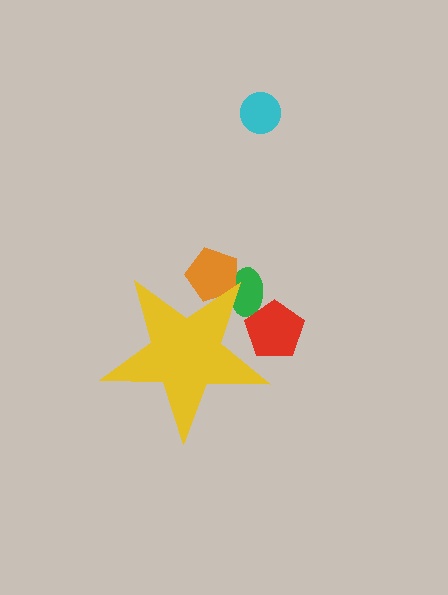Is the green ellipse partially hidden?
Yes, the green ellipse is partially hidden behind the yellow star.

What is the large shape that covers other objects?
A yellow star.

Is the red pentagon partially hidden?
Yes, the red pentagon is partially hidden behind the yellow star.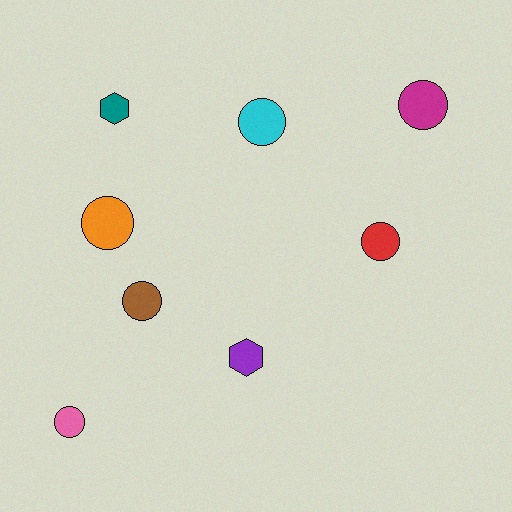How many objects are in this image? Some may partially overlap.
There are 8 objects.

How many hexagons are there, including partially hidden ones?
There are 2 hexagons.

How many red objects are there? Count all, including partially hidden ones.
There is 1 red object.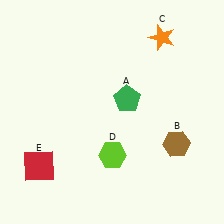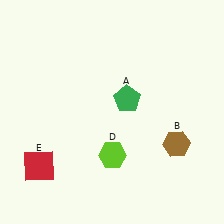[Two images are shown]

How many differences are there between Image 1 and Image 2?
There is 1 difference between the two images.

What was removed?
The orange star (C) was removed in Image 2.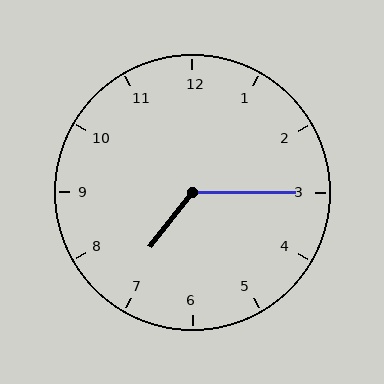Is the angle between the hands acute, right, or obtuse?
It is obtuse.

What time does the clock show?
7:15.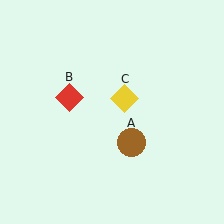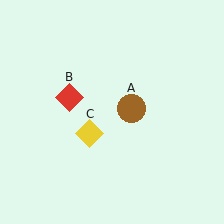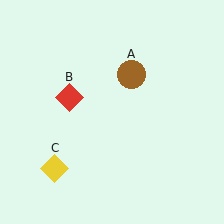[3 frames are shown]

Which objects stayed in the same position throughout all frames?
Red diamond (object B) remained stationary.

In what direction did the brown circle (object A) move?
The brown circle (object A) moved up.